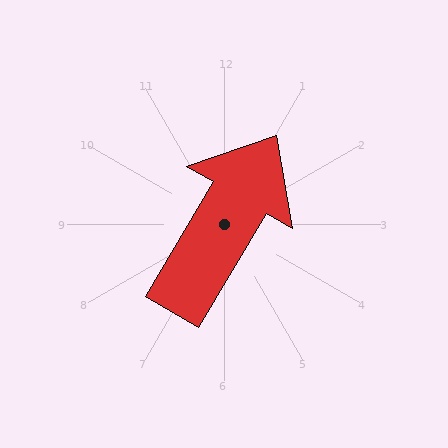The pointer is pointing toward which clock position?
Roughly 1 o'clock.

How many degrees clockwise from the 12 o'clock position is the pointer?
Approximately 31 degrees.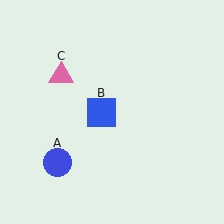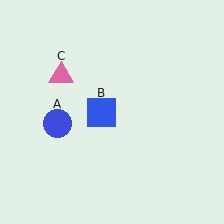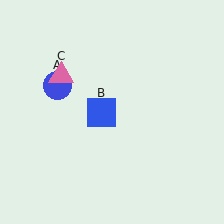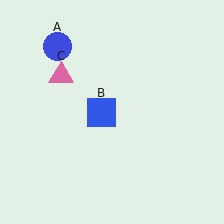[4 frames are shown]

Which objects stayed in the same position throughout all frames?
Blue square (object B) and pink triangle (object C) remained stationary.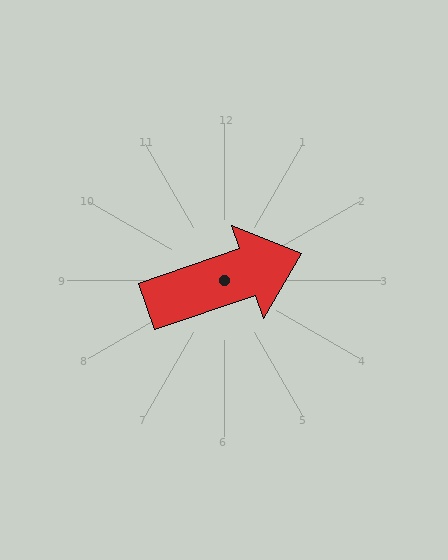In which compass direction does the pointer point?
East.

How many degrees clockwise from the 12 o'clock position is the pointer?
Approximately 71 degrees.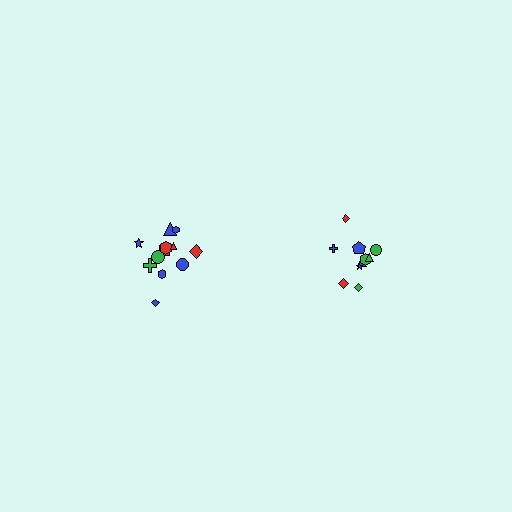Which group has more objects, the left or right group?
The left group.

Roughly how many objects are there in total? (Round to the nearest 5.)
Roughly 20 objects in total.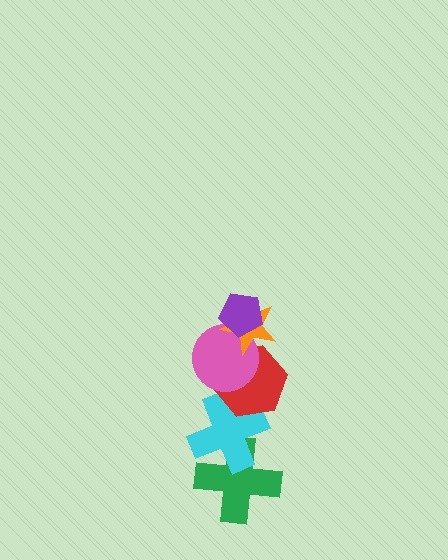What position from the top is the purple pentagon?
The purple pentagon is 1st from the top.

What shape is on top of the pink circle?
The orange star is on top of the pink circle.